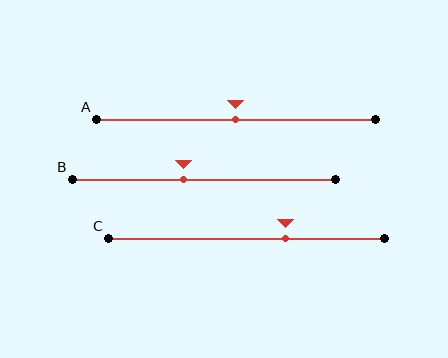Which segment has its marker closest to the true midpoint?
Segment A has its marker closest to the true midpoint.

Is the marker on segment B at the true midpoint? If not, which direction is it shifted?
No, the marker on segment B is shifted to the left by about 8% of the segment length.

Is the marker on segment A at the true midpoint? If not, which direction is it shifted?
Yes, the marker on segment A is at the true midpoint.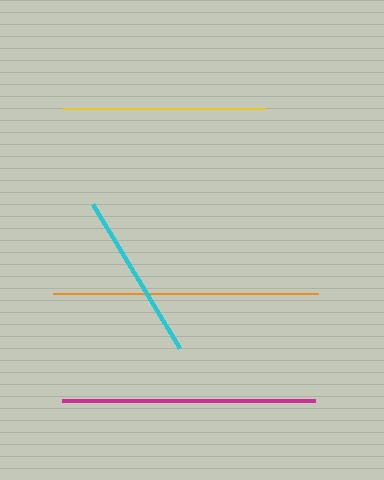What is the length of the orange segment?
The orange segment is approximately 266 pixels long.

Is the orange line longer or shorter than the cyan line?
The orange line is longer than the cyan line.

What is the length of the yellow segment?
The yellow segment is approximately 201 pixels long.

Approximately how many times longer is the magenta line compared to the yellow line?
The magenta line is approximately 1.3 times the length of the yellow line.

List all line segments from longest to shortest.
From longest to shortest: orange, magenta, yellow, cyan.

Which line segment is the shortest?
The cyan line is the shortest at approximately 169 pixels.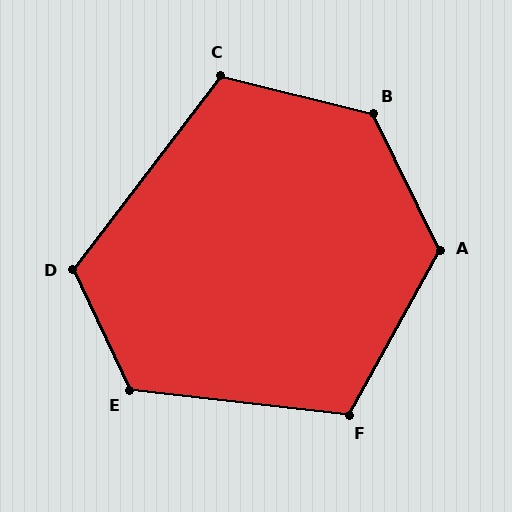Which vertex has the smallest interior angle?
F, at approximately 112 degrees.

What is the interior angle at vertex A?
Approximately 125 degrees (obtuse).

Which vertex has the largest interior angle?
B, at approximately 130 degrees.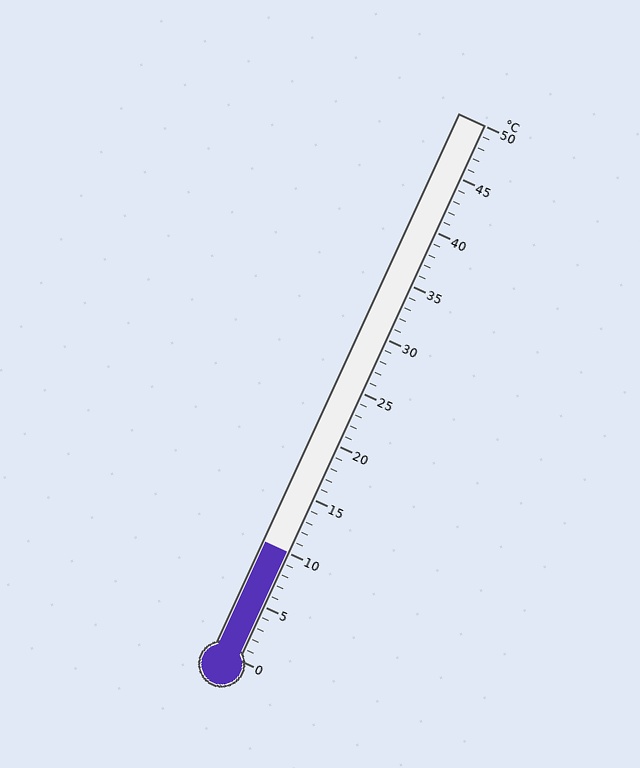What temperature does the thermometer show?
The thermometer shows approximately 10°C.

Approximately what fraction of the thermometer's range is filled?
The thermometer is filled to approximately 20% of its range.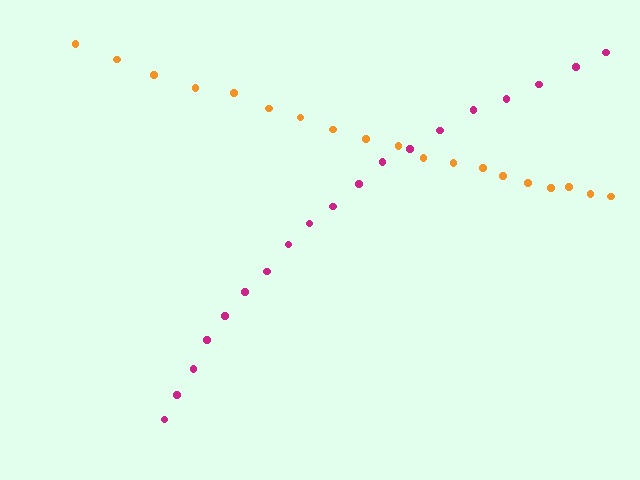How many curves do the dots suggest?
There are 2 distinct paths.